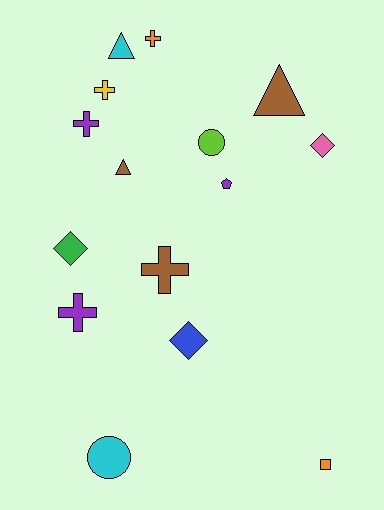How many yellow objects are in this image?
There is 1 yellow object.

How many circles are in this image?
There are 2 circles.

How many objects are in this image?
There are 15 objects.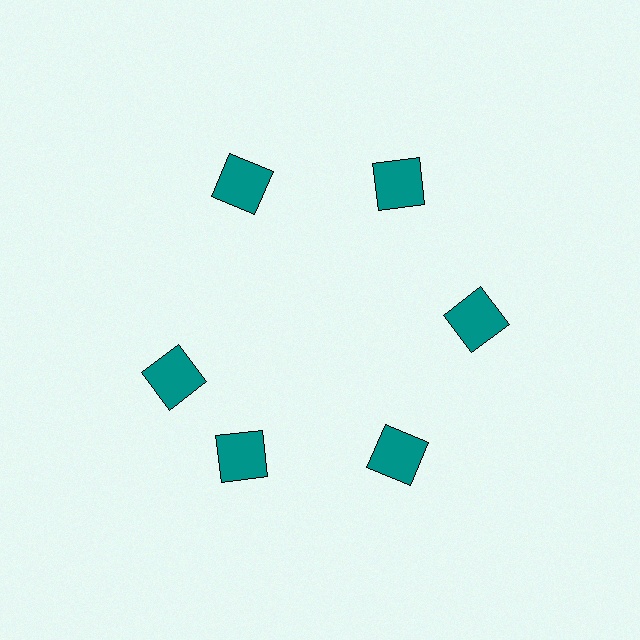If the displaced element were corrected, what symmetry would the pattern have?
It would have 6-fold rotational symmetry — the pattern would map onto itself every 60 degrees.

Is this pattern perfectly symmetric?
No. The 6 teal squares are arranged in a ring, but one element near the 9 o'clock position is rotated out of alignment along the ring, breaking the 6-fold rotational symmetry.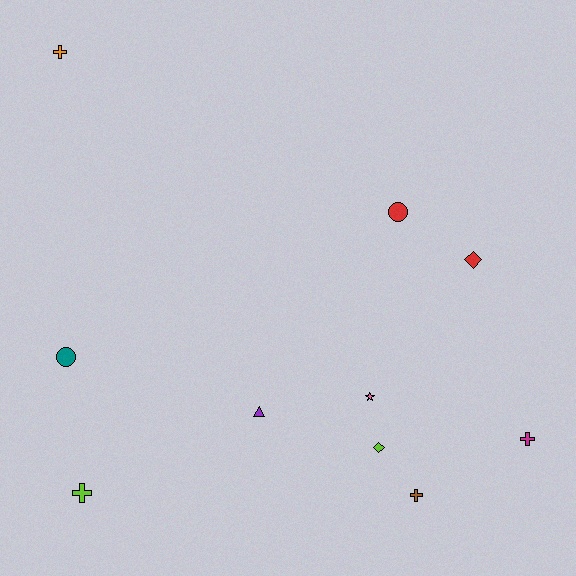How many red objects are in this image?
There are 2 red objects.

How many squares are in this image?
There are no squares.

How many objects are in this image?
There are 10 objects.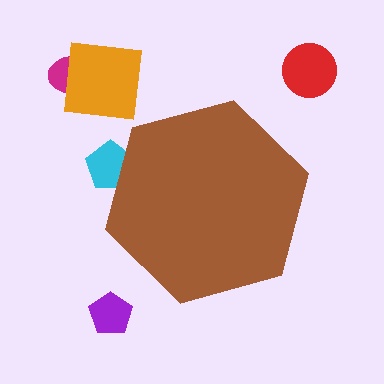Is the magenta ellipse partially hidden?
No, the magenta ellipse is fully visible.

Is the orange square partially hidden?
No, the orange square is fully visible.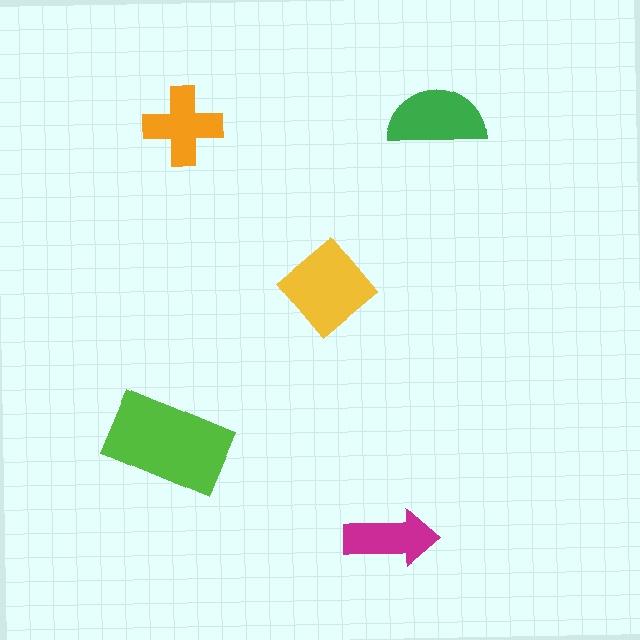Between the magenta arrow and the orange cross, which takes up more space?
The orange cross.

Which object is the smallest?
The magenta arrow.